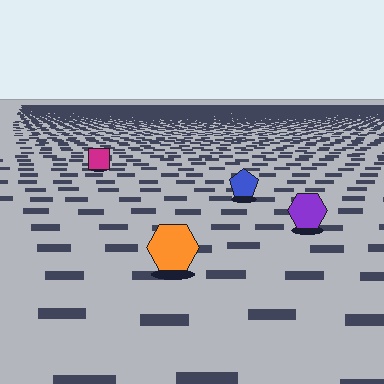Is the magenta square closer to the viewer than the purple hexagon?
No. The purple hexagon is closer — you can tell from the texture gradient: the ground texture is coarser near it.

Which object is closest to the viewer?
The orange hexagon is closest. The texture marks near it are larger and more spread out.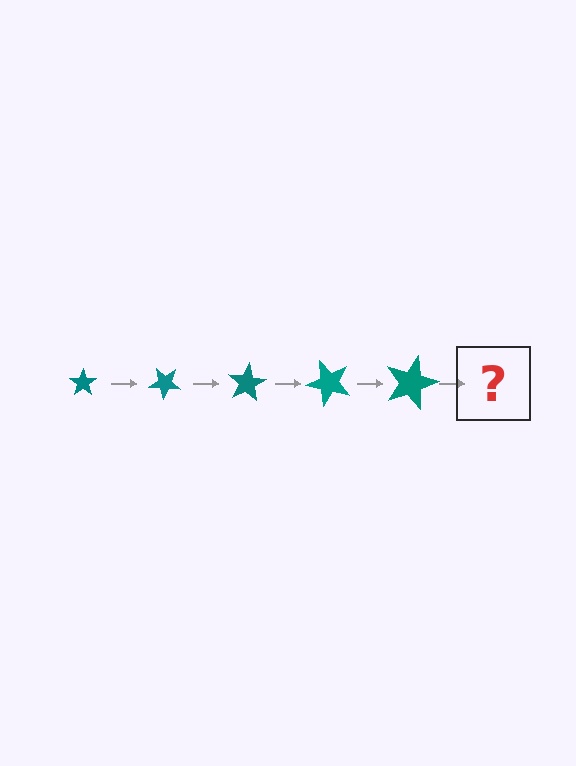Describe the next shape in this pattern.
It should be a star, larger than the previous one and rotated 200 degrees from the start.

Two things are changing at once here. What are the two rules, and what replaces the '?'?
The two rules are that the star grows larger each step and it rotates 40 degrees each step. The '?' should be a star, larger than the previous one and rotated 200 degrees from the start.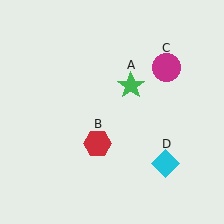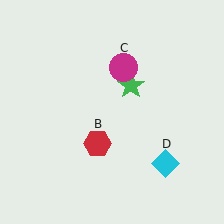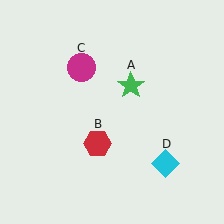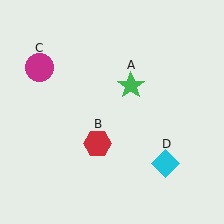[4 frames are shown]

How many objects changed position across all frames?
1 object changed position: magenta circle (object C).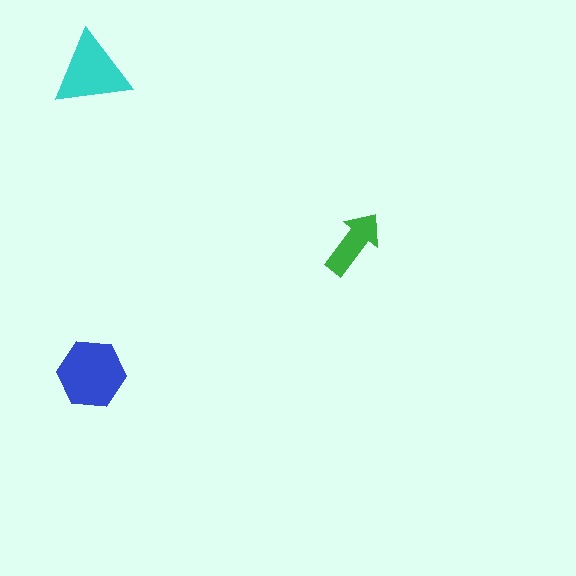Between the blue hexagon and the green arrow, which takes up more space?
The blue hexagon.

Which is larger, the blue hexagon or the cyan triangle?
The blue hexagon.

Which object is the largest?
The blue hexagon.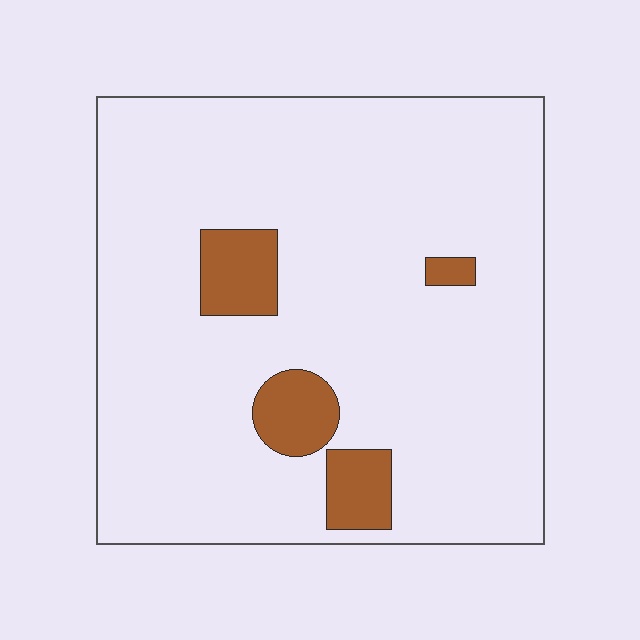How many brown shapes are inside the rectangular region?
4.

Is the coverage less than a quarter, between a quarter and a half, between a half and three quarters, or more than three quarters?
Less than a quarter.